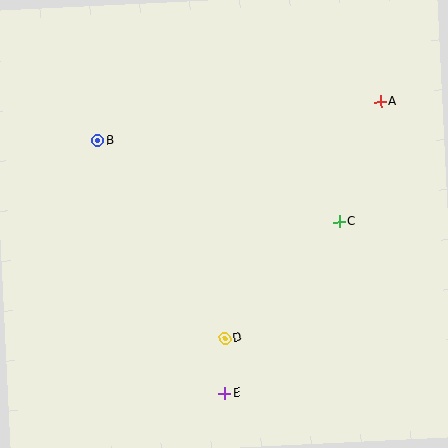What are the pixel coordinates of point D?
Point D is at (225, 338).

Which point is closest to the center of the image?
Point D at (225, 338) is closest to the center.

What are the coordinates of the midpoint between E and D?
The midpoint between E and D is at (225, 366).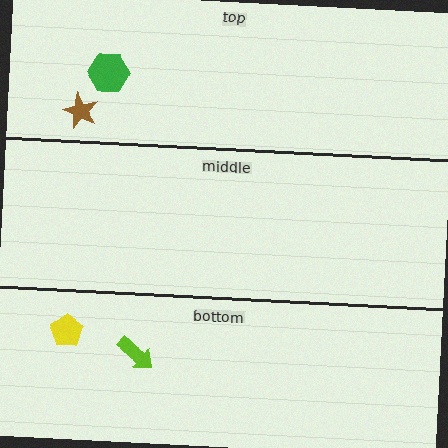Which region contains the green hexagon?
The top region.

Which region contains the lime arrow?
The bottom region.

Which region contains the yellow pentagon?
The bottom region.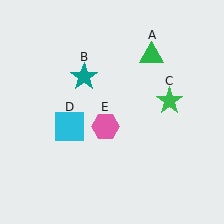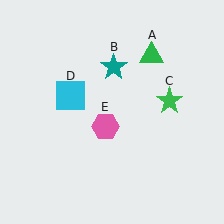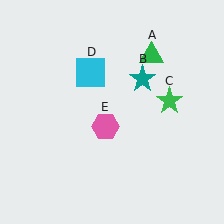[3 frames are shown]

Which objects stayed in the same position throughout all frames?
Green triangle (object A) and green star (object C) and pink hexagon (object E) remained stationary.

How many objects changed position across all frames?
2 objects changed position: teal star (object B), cyan square (object D).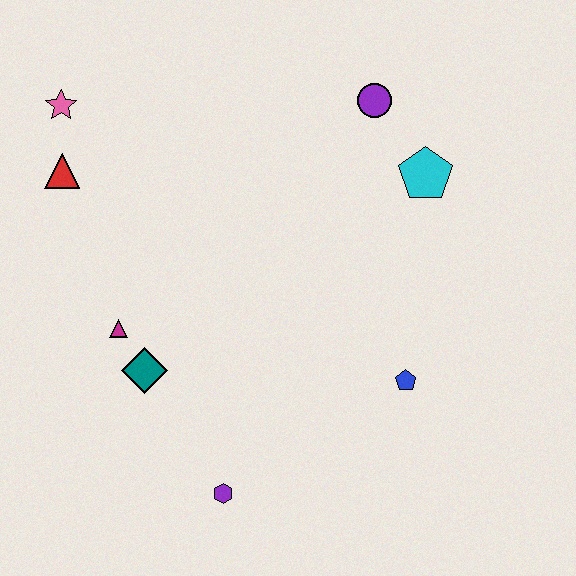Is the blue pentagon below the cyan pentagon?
Yes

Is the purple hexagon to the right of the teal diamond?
Yes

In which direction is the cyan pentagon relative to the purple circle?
The cyan pentagon is below the purple circle.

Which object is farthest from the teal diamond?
The purple circle is farthest from the teal diamond.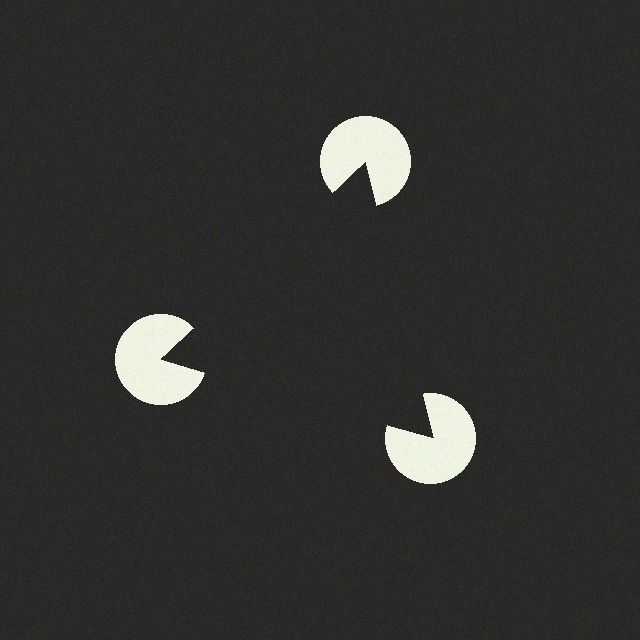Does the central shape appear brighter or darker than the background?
It typically appears slightly darker than the background, even though no actual brightness change is drawn.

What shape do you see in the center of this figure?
An illusory triangle — its edges are inferred from the aligned wedge cuts in the pac-man discs, not physically drawn.